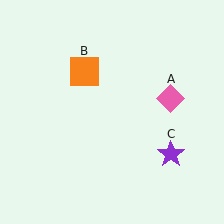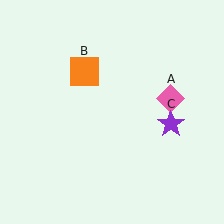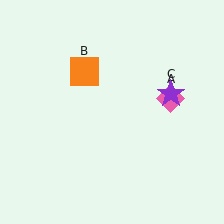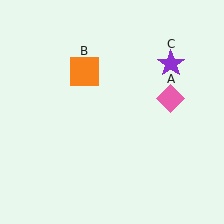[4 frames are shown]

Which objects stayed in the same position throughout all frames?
Pink diamond (object A) and orange square (object B) remained stationary.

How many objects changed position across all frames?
1 object changed position: purple star (object C).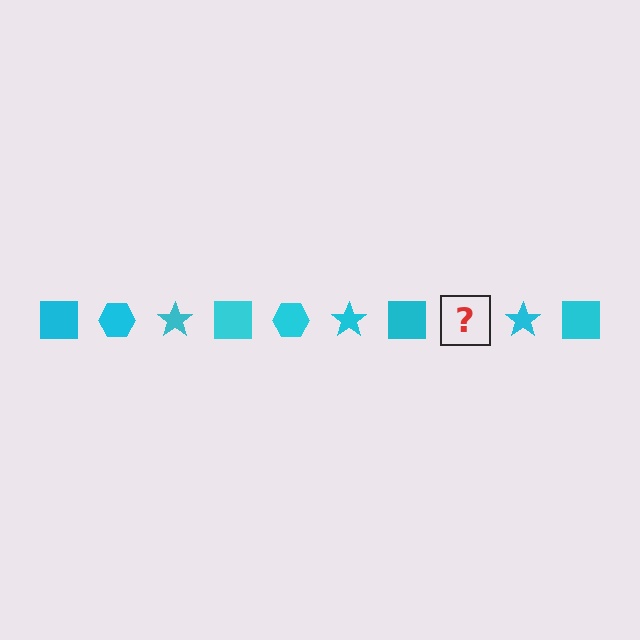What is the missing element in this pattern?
The missing element is a cyan hexagon.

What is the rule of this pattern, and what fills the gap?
The rule is that the pattern cycles through square, hexagon, star shapes in cyan. The gap should be filled with a cyan hexagon.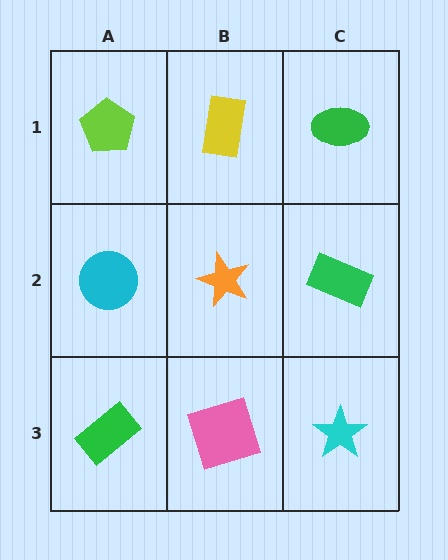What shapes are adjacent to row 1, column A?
A cyan circle (row 2, column A), a yellow rectangle (row 1, column B).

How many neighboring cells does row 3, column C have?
2.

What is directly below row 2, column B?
A pink square.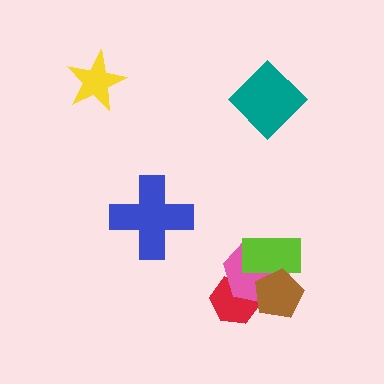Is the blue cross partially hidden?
No, no other shape covers it.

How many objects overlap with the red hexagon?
2 objects overlap with the red hexagon.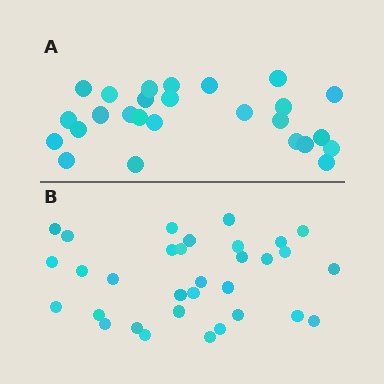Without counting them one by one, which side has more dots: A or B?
Region B (the bottom region) has more dots.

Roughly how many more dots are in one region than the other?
Region B has about 6 more dots than region A.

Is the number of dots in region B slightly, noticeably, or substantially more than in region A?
Region B has only slightly more — the two regions are fairly close. The ratio is roughly 1.2 to 1.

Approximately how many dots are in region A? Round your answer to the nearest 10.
About 30 dots. (The exact count is 26, which rounds to 30.)